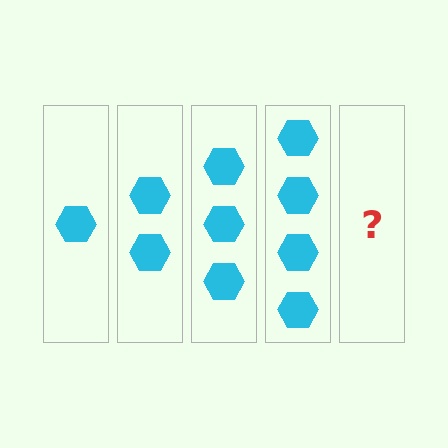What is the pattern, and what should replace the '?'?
The pattern is that each step adds one more hexagon. The '?' should be 5 hexagons.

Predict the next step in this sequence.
The next step is 5 hexagons.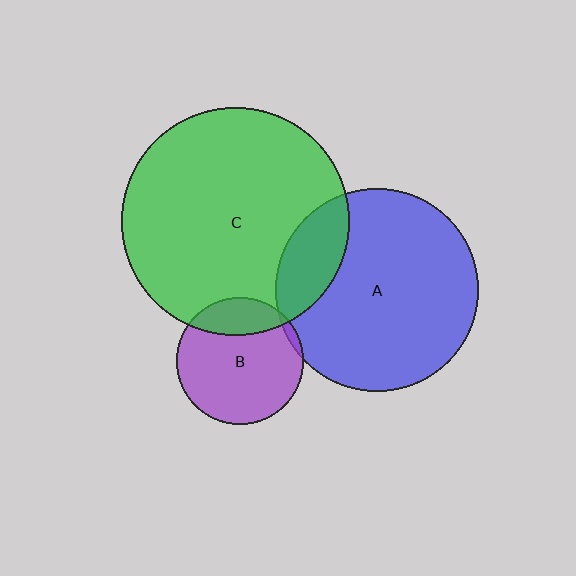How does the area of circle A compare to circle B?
Approximately 2.5 times.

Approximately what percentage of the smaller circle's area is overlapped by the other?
Approximately 20%.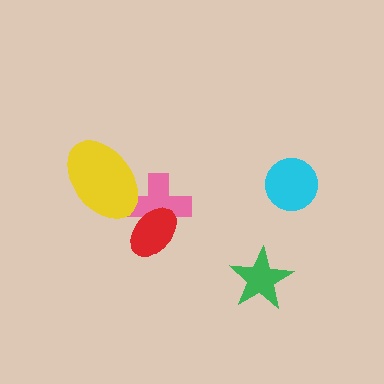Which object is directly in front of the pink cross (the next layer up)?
The red ellipse is directly in front of the pink cross.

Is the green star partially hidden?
No, no other shape covers it.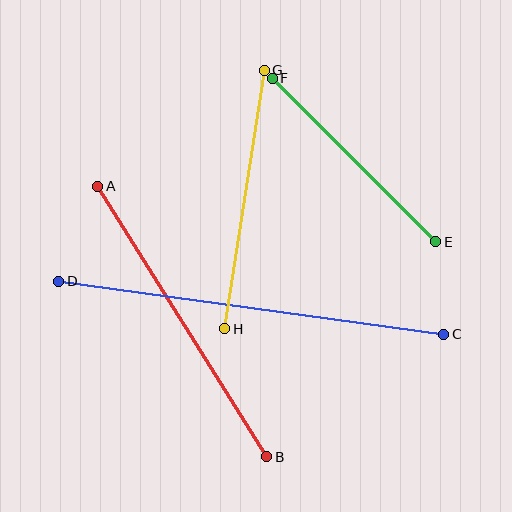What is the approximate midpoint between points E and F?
The midpoint is at approximately (354, 160) pixels.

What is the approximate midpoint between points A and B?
The midpoint is at approximately (182, 322) pixels.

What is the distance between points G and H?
The distance is approximately 261 pixels.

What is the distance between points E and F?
The distance is approximately 231 pixels.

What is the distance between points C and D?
The distance is approximately 389 pixels.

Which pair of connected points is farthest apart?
Points C and D are farthest apart.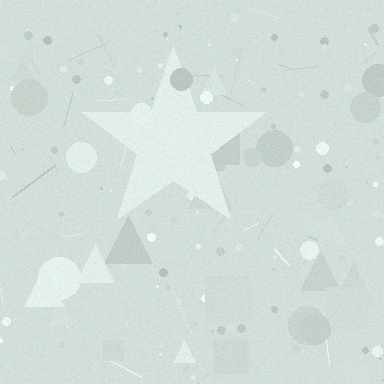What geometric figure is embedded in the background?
A star is embedded in the background.